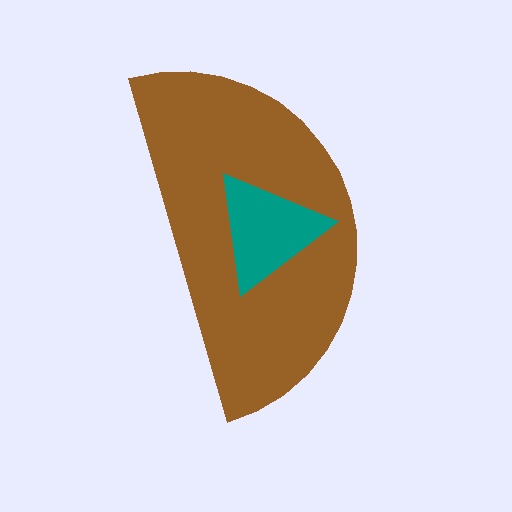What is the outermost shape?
The brown semicircle.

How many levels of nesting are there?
2.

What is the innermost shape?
The teal triangle.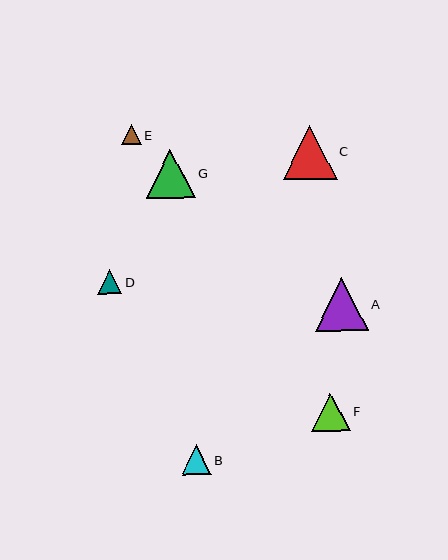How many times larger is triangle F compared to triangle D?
Triangle F is approximately 1.6 times the size of triangle D.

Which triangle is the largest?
Triangle C is the largest with a size of approximately 54 pixels.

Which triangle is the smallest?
Triangle E is the smallest with a size of approximately 20 pixels.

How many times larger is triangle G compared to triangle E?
Triangle G is approximately 2.5 times the size of triangle E.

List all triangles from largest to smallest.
From largest to smallest: C, A, G, F, B, D, E.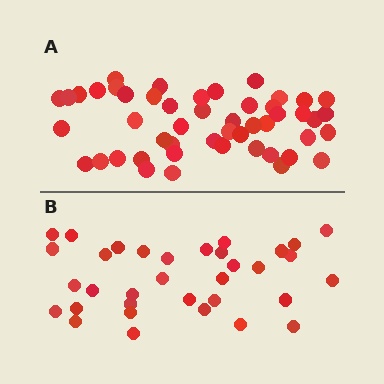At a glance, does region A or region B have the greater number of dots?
Region A (the top region) has more dots.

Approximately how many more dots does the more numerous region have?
Region A has approximately 15 more dots than region B.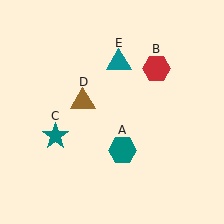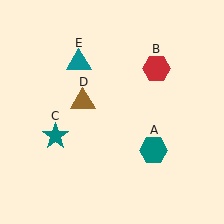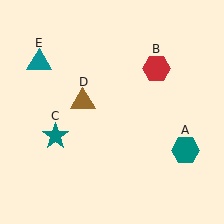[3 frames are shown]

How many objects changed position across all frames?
2 objects changed position: teal hexagon (object A), teal triangle (object E).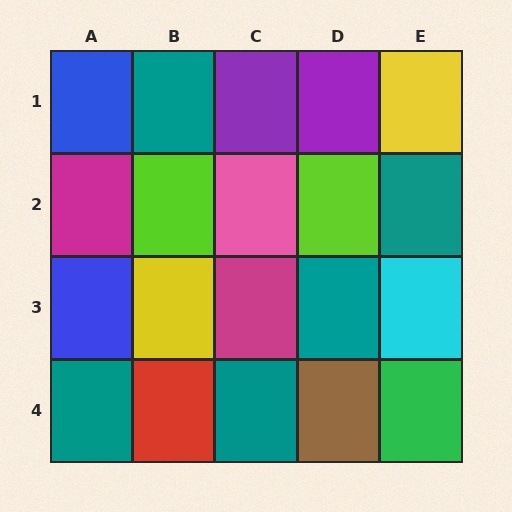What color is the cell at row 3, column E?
Cyan.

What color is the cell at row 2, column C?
Pink.